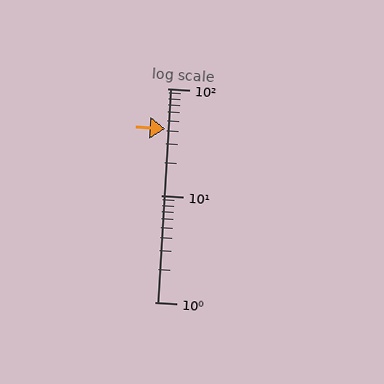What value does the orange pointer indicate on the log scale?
The pointer indicates approximately 42.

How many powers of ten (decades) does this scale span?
The scale spans 2 decades, from 1 to 100.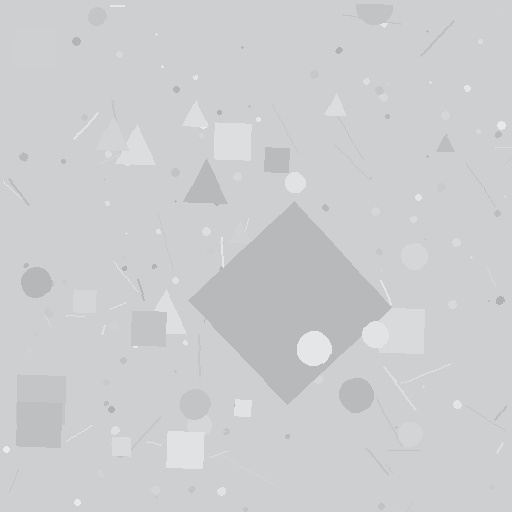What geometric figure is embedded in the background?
A diamond is embedded in the background.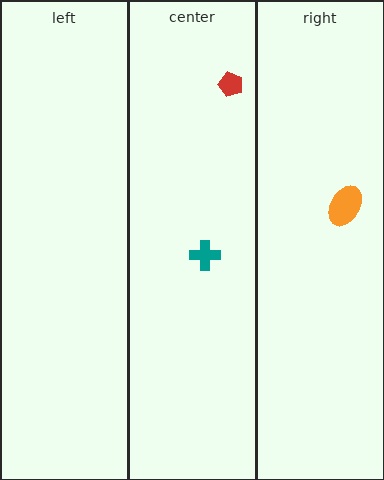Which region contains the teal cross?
The center region.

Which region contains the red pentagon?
The center region.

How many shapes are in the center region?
2.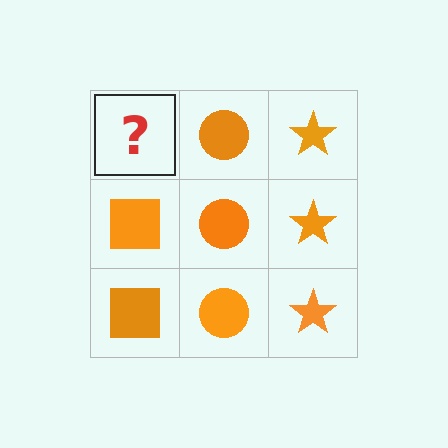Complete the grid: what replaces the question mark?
The question mark should be replaced with an orange square.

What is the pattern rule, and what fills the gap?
The rule is that each column has a consistent shape. The gap should be filled with an orange square.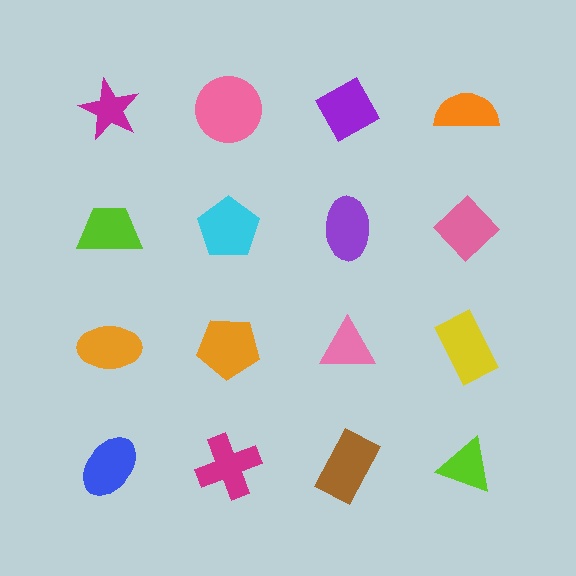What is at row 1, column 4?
An orange semicircle.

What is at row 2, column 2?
A cyan pentagon.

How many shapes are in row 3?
4 shapes.